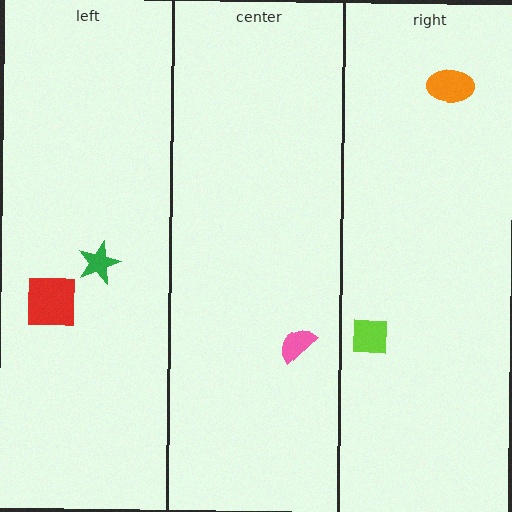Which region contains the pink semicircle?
The center region.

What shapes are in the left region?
The red square, the green star.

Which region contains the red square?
The left region.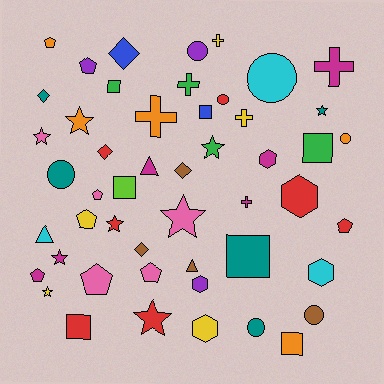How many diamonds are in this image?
There are 5 diamonds.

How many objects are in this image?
There are 50 objects.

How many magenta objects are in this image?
There are 6 magenta objects.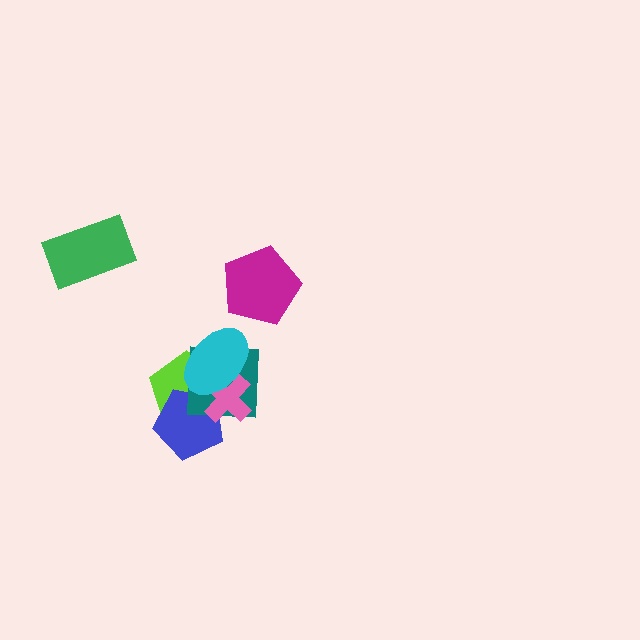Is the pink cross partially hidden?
Yes, it is partially covered by another shape.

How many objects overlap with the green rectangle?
0 objects overlap with the green rectangle.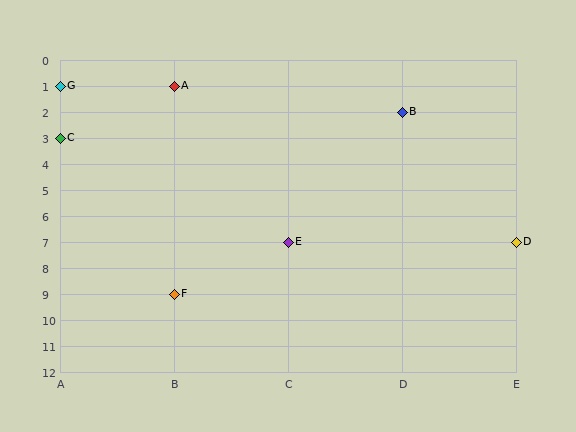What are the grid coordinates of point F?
Point F is at grid coordinates (B, 9).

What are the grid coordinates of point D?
Point D is at grid coordinates (E, 7).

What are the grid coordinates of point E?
Point E is at grid coordinates (C, 7).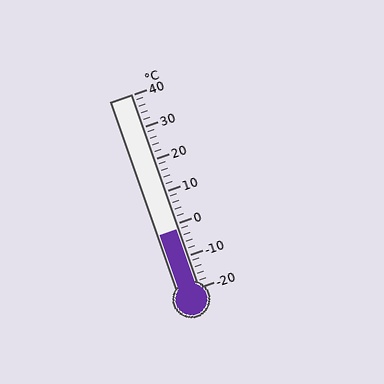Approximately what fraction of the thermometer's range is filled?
The thermometer is filled to approximately 30% of its range.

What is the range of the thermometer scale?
The thermometer scale ranges from -20°C to 40°C.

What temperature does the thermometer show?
The thermometer shows approximately -2°C.